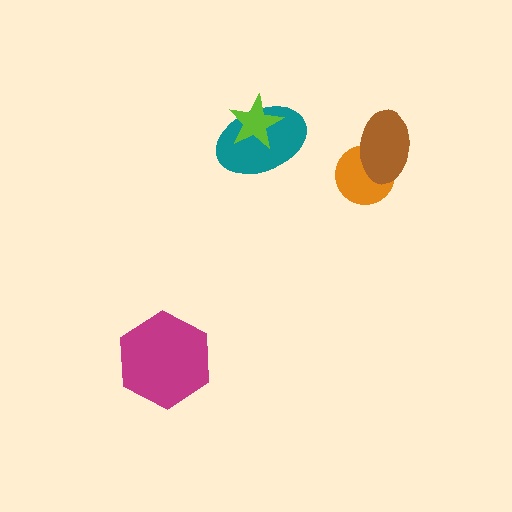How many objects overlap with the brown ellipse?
1 object overlaps with the brown ellipse.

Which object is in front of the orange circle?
The brown ellipse is in front of the orange circle.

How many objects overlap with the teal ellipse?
1 object overlaps with the teal ellipse.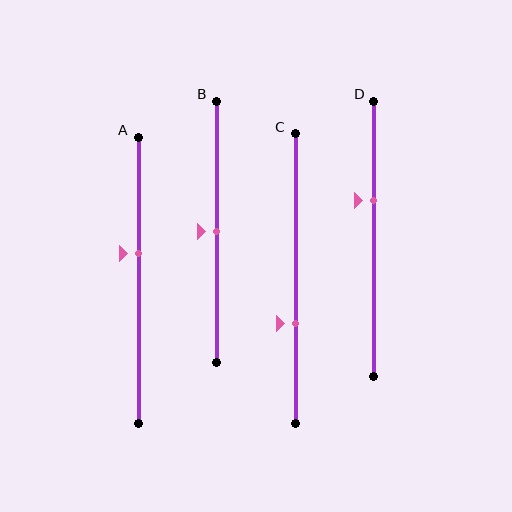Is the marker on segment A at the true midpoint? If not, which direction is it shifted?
No, the marker on segment A is shifted upward by about 9% of the segment length.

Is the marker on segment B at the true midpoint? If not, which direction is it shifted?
Yes, the marker on segment B is at the true midpoint.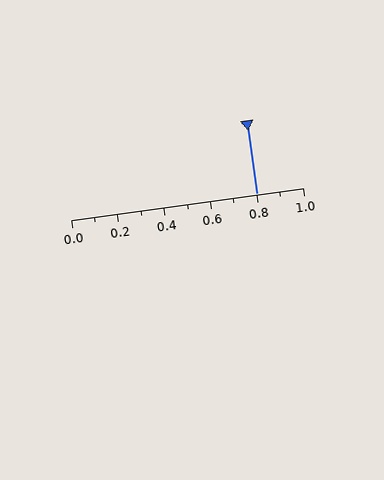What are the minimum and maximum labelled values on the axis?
The axis runs from 0.0 to 1.0.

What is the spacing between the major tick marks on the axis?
The major ticks are spaced 0.2 apart.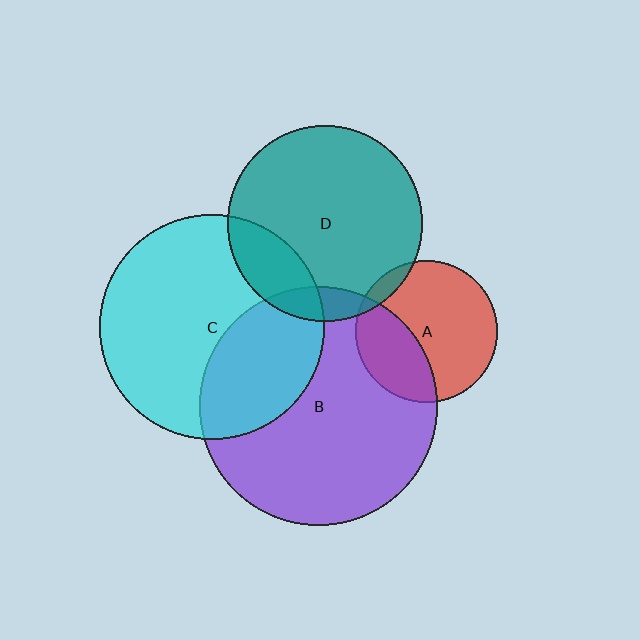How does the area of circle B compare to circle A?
Approximately 2.8 times.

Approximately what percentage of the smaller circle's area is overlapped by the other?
Approximately 35%.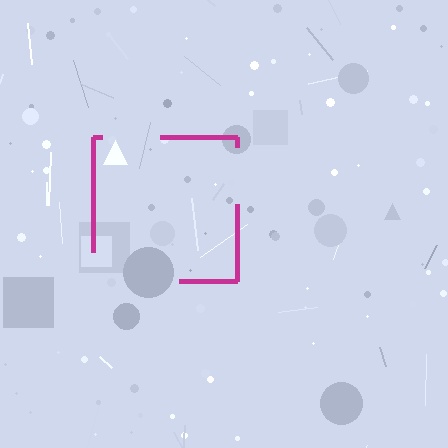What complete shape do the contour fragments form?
The contour fragments form a square.